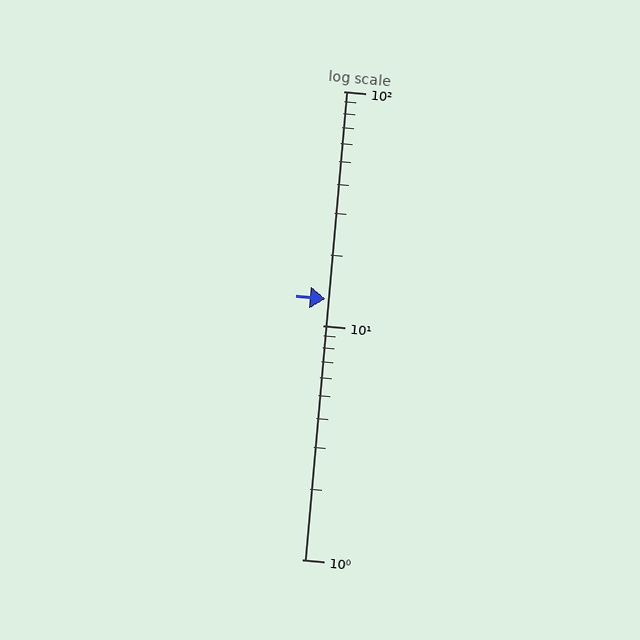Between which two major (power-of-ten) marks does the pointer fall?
The pointer is between 10 and 100.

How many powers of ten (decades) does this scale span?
The scale spans 2 decades, from 1 to 100.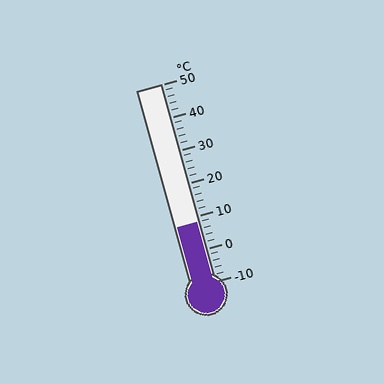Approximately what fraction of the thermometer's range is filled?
The thermometer is filled to approximately 30% of its range.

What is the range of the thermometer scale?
The thermometer scale ranges from -10°C to 50°C.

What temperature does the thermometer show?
The thermometer shows approximately 8°C.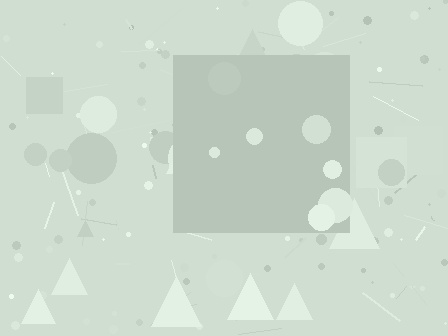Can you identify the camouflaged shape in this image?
The camouflaged shape is a square.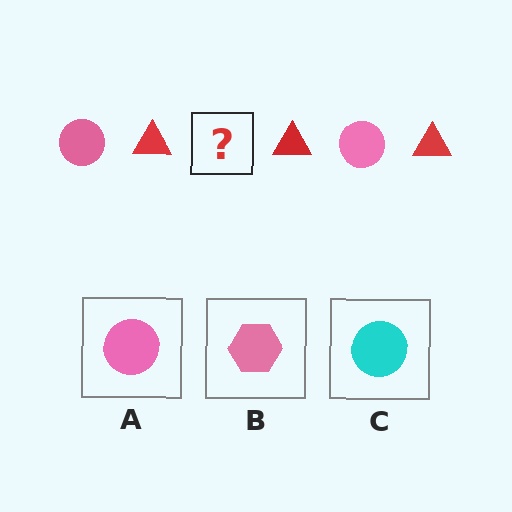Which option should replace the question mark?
Option A.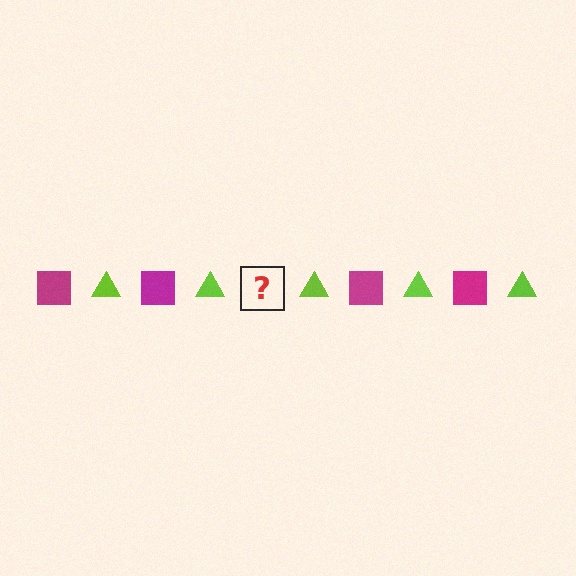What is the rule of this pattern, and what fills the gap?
The rule is that the pattern alternates between magenta square and lime triangle. The gap should be filled with a magenta square.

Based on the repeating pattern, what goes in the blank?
The blank should be a magenta square.